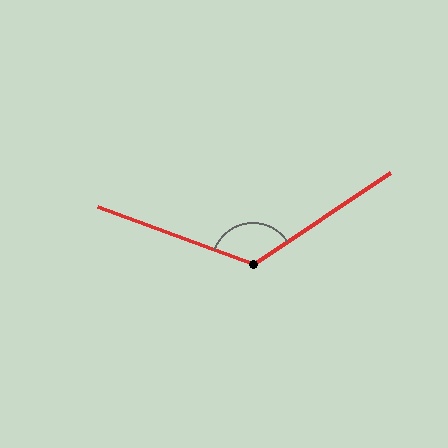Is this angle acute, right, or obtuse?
It is obtuse.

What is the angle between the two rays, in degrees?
Approximately 126 degrees.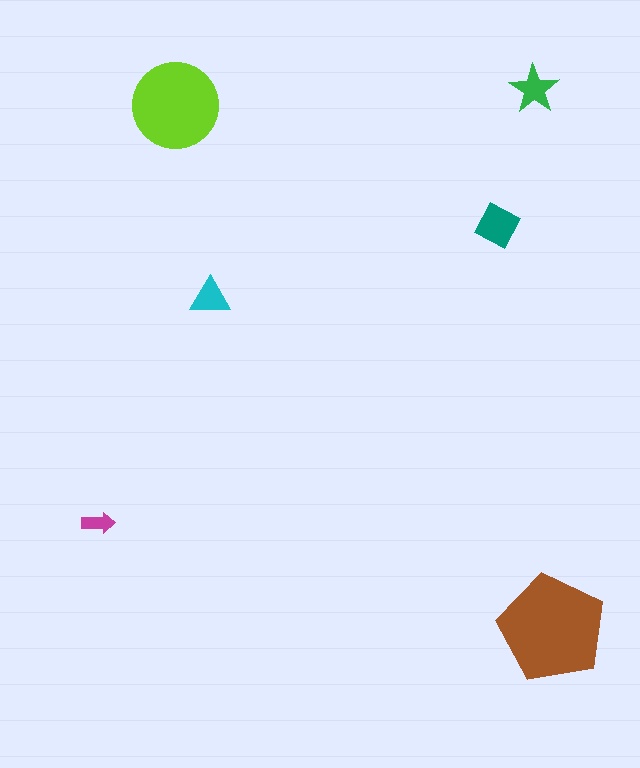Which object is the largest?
The brown pentagon.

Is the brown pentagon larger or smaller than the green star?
Larger.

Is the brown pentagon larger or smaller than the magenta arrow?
Larger.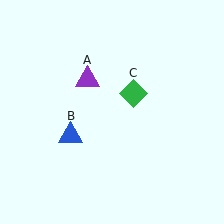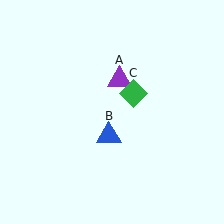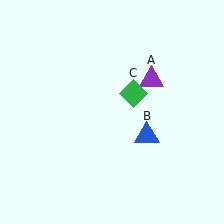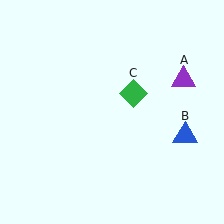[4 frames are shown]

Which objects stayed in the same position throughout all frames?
Green diamond (object C) remained stationary.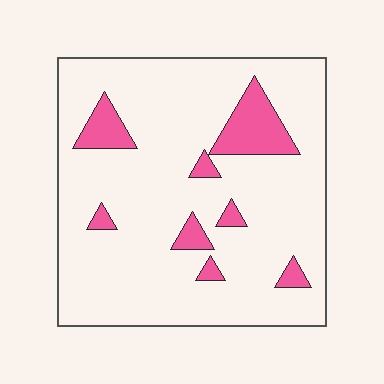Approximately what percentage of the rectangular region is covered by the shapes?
Approximately 15%.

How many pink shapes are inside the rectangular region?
8.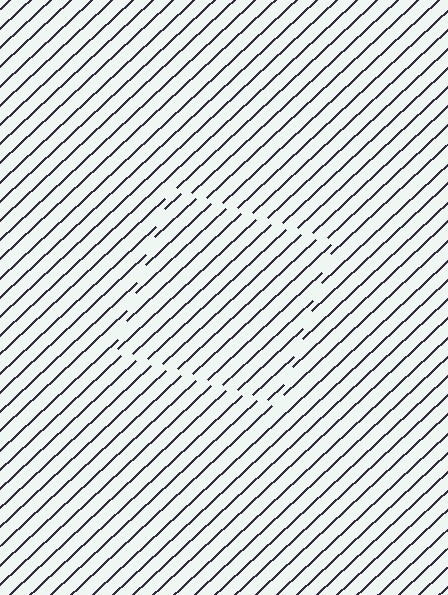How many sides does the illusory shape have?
4 sides — the line-ends trace a square.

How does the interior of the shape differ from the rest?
The interior of the shape contains the same grating, shifted by half a period — the contour is defined by the phase discontinuity where line-ends from the inner and outer gratings abut.